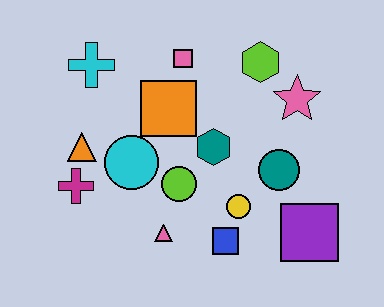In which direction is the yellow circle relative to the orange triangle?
The yellow circle is to the right of the orange triangle.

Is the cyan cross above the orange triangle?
Yes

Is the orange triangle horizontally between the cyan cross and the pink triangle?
No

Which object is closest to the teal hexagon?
The lime circle is closest to the teal hexagon.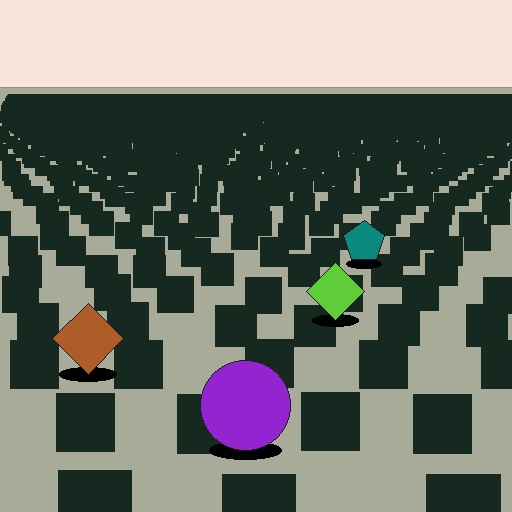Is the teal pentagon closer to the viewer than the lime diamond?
No. The lime diamond is closer — you can tell from the texture gradient: the ground texture is coarser near it.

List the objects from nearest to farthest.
From nearest to farthest: the purple circle, the brown diamond, the lime diamond, the teal pentagon.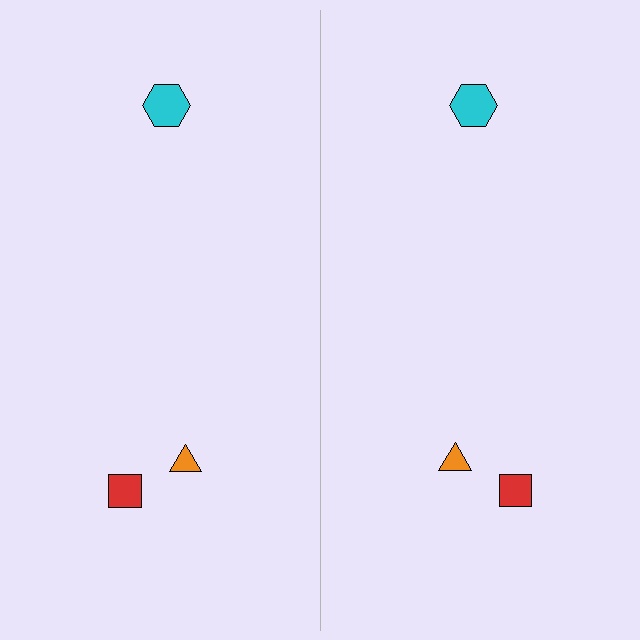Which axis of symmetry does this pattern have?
The pattern has a vertical axis of symmetry running through the center of the image.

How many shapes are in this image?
There are 6 shapes in this image.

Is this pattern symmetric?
Yes, this pattern has bilateral (reflection) symmetry.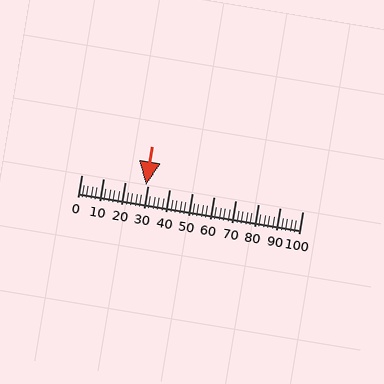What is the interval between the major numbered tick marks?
The major tick marks are spaced 10 units apart.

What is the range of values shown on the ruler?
The ruler shows values from 0 to 100.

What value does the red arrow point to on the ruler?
The red arrow points to approximately 29.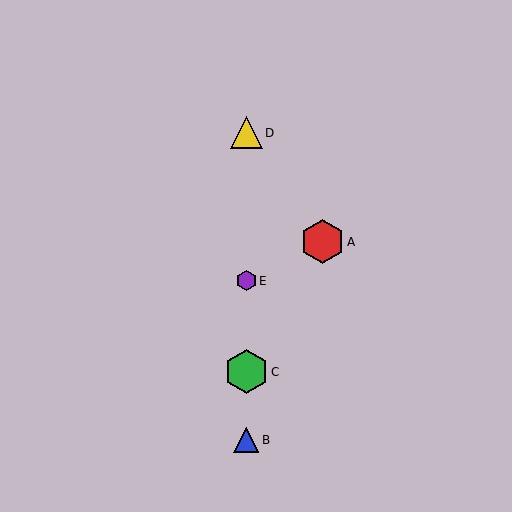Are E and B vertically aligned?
Yes, both are at x≈246.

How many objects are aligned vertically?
4 objects (B, C, D, E) are aligned vertically.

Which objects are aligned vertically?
Objects B, C, D, E are aligned vertically.